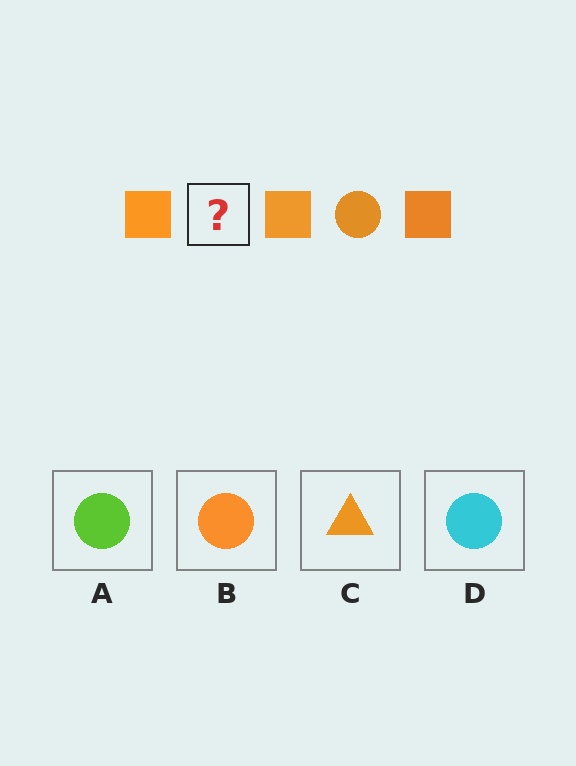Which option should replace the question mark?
Option B.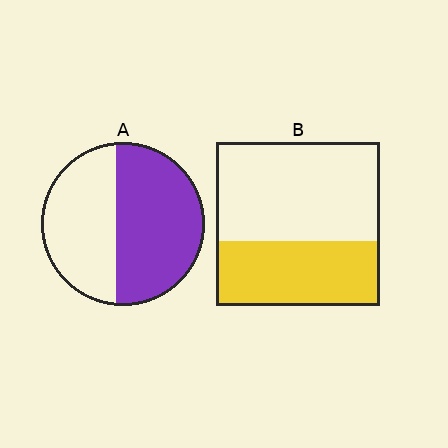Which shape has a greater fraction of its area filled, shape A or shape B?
Shape A.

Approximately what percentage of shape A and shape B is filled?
A is approximately 55% and B is approximately 40%.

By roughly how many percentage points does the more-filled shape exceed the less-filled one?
By roughly 15 percentage points (A over B).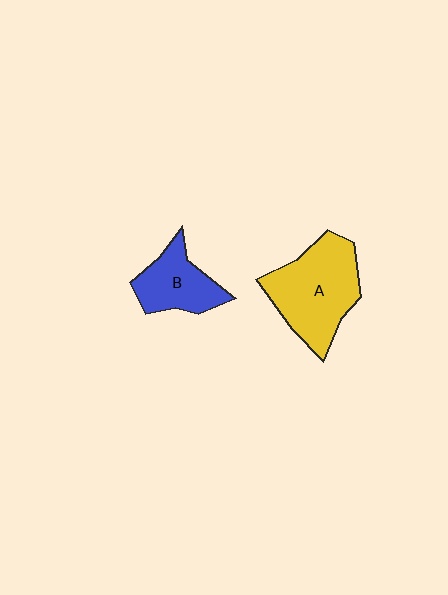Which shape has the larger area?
Shape A (yellow).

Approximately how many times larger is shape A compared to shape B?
Approximately 1.7 times.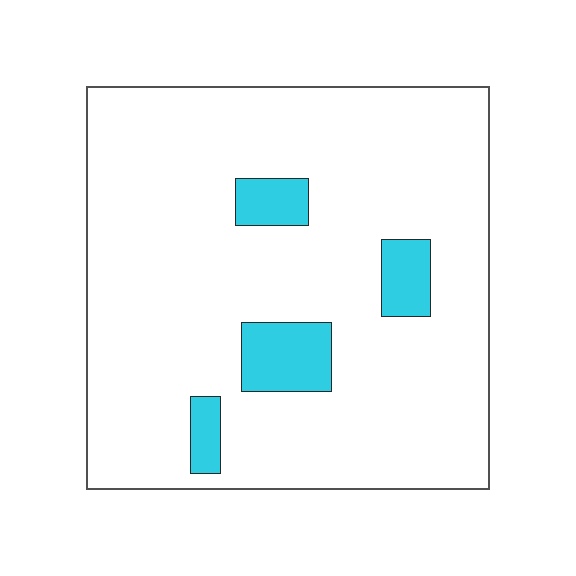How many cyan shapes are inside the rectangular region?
4.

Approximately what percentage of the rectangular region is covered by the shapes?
Approximately 10%.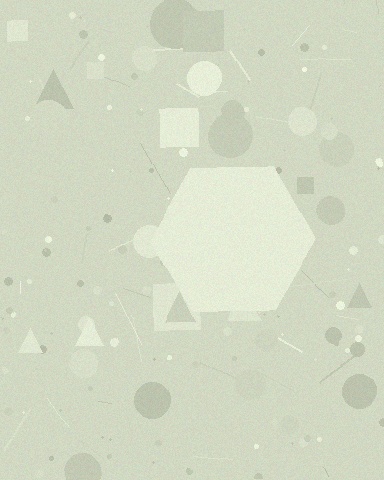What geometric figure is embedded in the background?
A hexagon is embedded in the background.